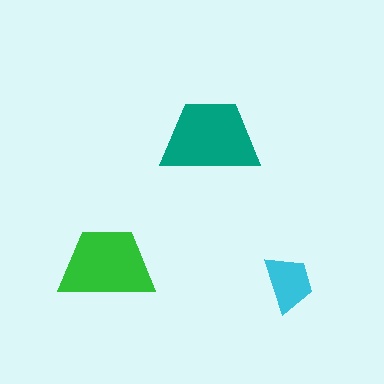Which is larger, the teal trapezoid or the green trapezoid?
The teal one.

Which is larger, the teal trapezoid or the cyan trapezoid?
The teal one.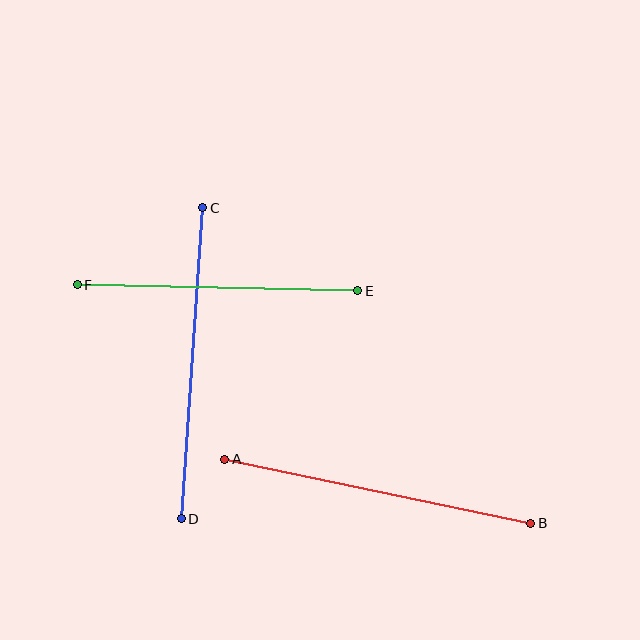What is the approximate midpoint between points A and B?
The midpoint is at approximately (378, 491) pixels.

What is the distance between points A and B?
The distance is approximately 313 pixels.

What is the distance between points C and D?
The distance is approximately 312 pixels.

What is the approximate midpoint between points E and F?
The midpoint is at approximately (218, 288) pixels.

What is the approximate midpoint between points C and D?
The midpoint is at approximately (192, 363) pixels.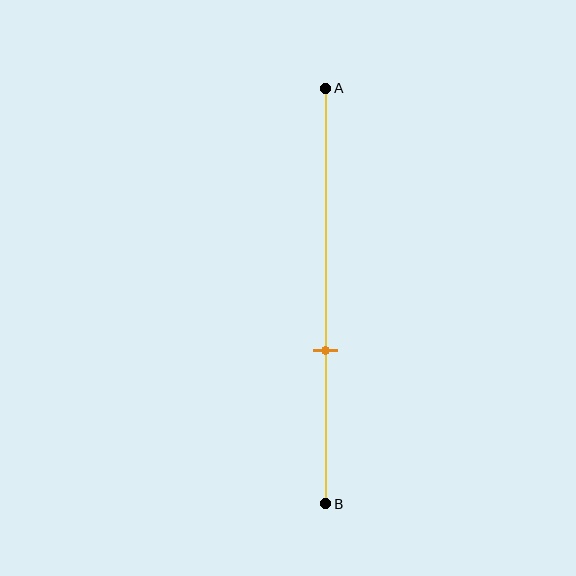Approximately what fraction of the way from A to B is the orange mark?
The orange mark is approximately 65% of the way from A to B.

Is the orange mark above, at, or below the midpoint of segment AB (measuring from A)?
The orange mark is below the midpoint of segment AB.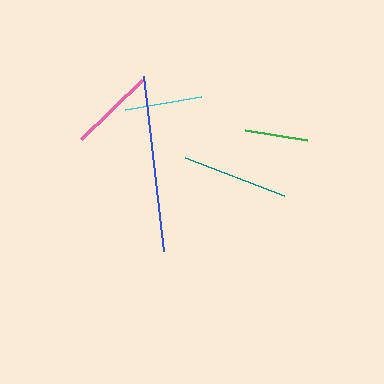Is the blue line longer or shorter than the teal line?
The blue line is longer than the teal line.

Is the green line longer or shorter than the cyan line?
The cyan line is longer than the green line.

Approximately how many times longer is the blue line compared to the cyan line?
The blue line is approximately 2.3 times the length of the cyan line.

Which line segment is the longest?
The blue line is the longest at approximately 176 pixels.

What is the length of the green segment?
The green segment is approximately 64 pixels long.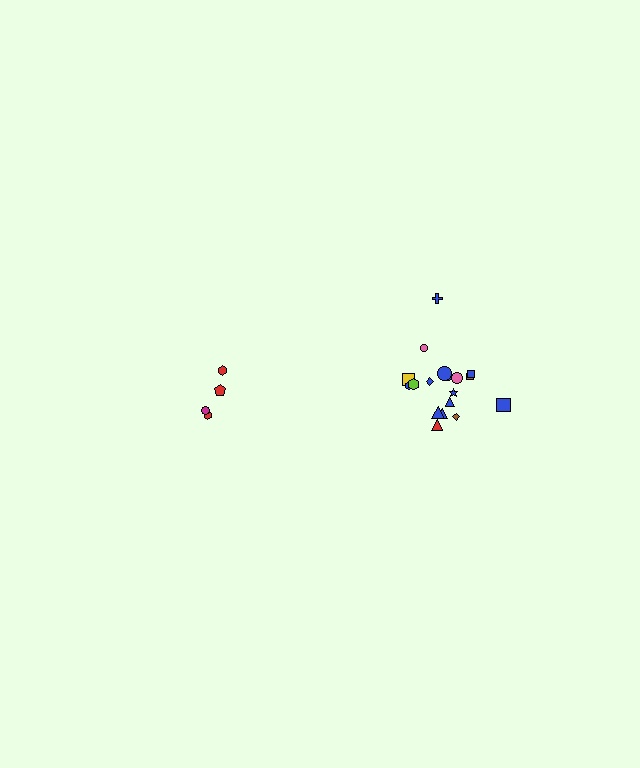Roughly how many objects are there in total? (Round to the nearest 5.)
Roughly 20 objects in total.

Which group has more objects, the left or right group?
The right group.